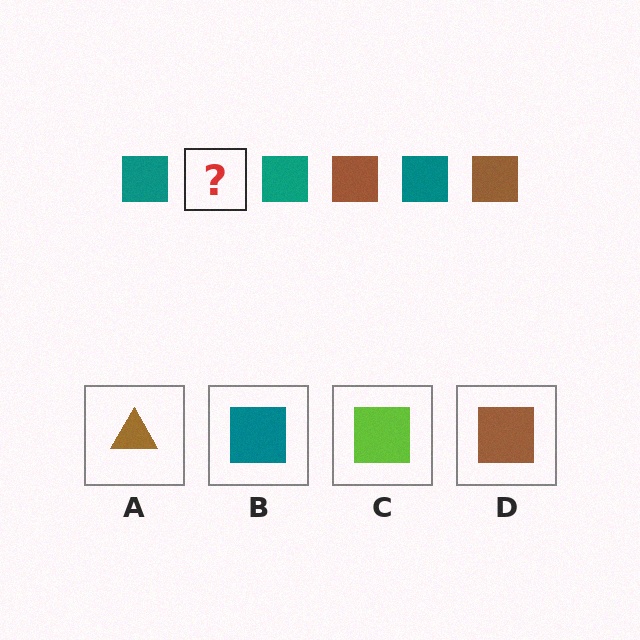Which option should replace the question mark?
Option D.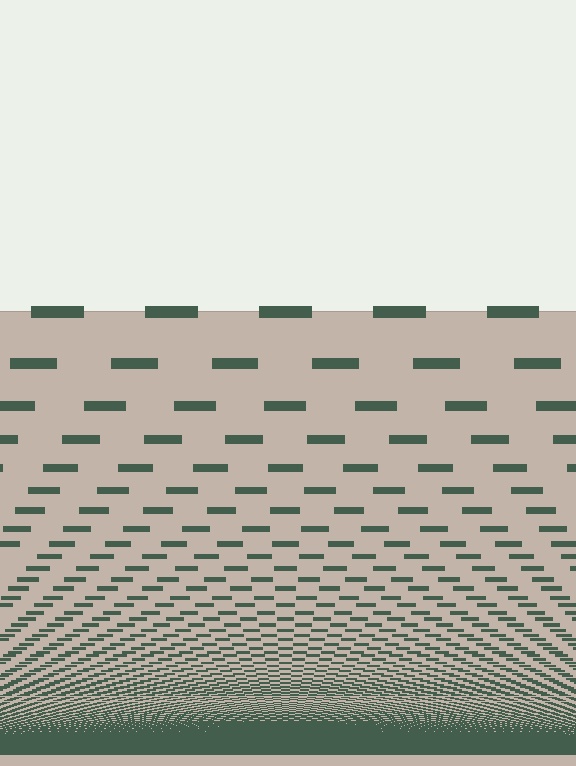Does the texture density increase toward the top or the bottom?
Density increases toward the bottom.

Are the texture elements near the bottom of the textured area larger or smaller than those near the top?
Smaller. The gradient is inverted — elements near the bottom are smaller and denser.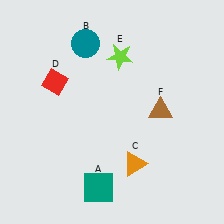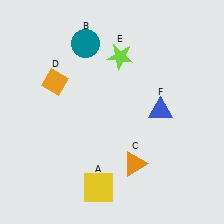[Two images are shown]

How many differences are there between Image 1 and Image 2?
There are 3 differences between the two images.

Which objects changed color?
A changed from teal to yellow. D changed from red to orange. F changed from brown to blue.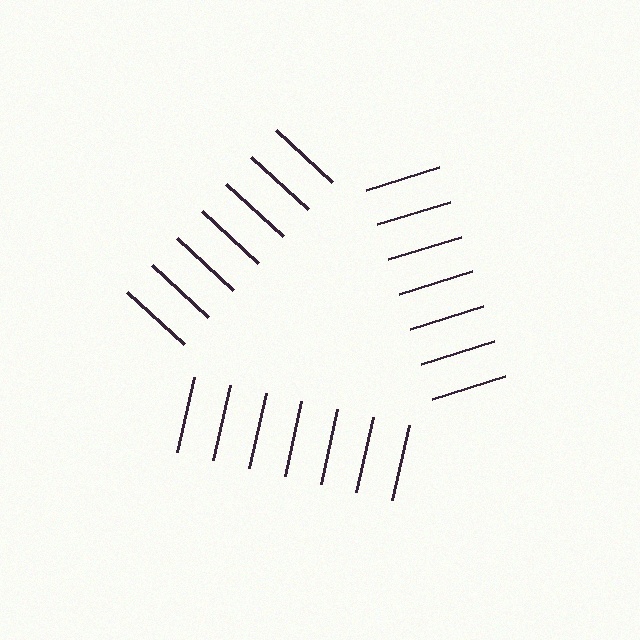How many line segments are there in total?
21 — 7 along each of the 3 edges.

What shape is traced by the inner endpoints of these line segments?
An illusory triangle — the line segments terminate on its edges but no continuous stroke is drawn.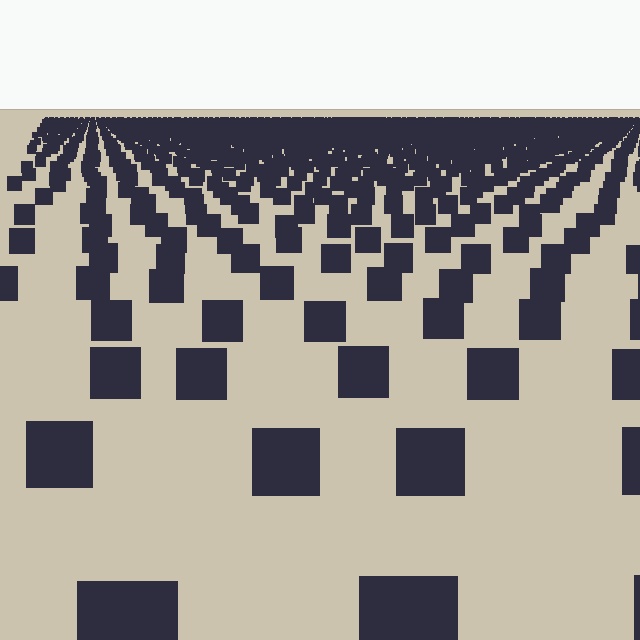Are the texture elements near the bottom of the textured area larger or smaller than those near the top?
Larger. Near the bottom, elements are closer to the viewer and appear at a bigger on-screen size.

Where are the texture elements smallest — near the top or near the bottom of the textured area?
Near the top.